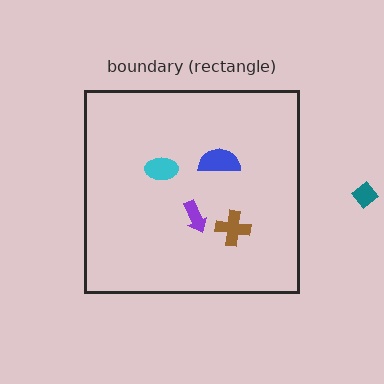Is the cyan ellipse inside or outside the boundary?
Inside.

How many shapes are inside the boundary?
4 inside, 1 outside.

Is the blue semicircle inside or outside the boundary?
Inside.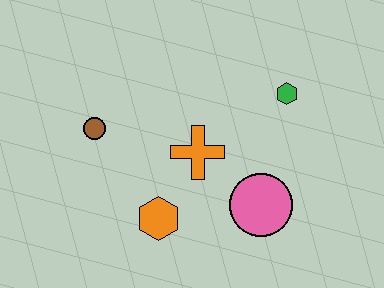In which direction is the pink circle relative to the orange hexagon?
The pink circle is to the right of the orange hexagon.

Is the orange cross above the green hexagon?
No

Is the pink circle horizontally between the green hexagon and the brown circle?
Yes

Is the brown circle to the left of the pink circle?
Yes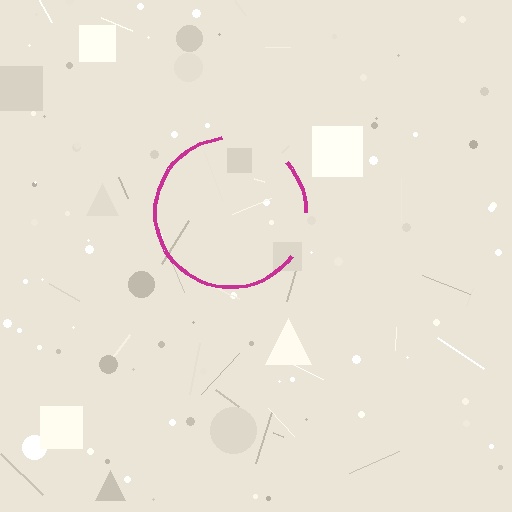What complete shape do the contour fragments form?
The contour fragments form a circle.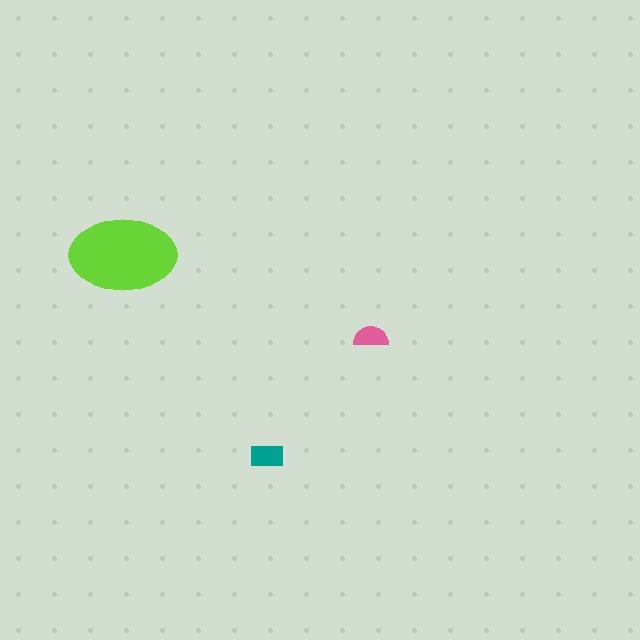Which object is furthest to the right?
The pink semicircle is rightmost.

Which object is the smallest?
The pink semicircle.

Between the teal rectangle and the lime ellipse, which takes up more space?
The lime ellipse.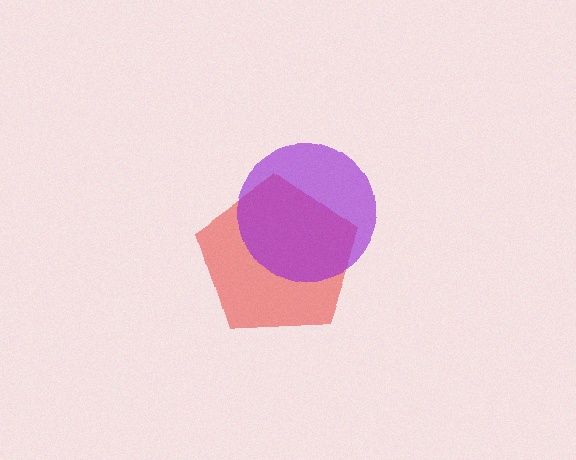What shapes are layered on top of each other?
The layered shapes are: a red pentagon, a purple circle.